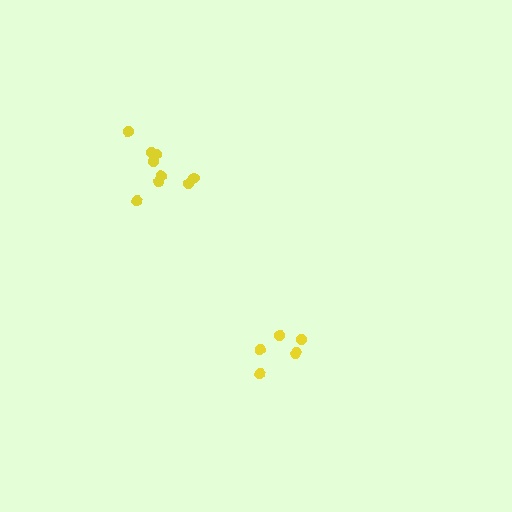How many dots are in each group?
Group 1: 5 dots, Group 2: 9 dots (14 total).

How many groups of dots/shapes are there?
There are 2 groups.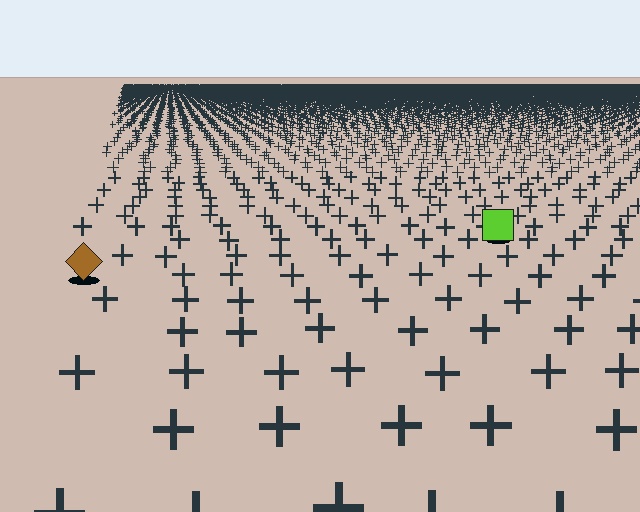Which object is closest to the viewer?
The brown diamond is closest. The texture marks near it are larger and more spread out.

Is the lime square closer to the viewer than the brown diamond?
No. The brown diamond is closer — you can tell from the texture gradient: the ground texture is coarser near it.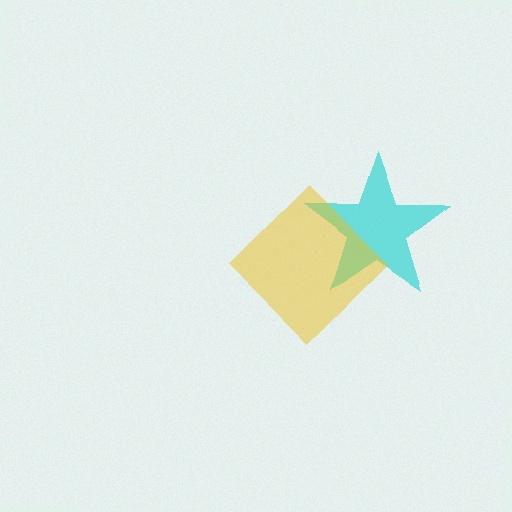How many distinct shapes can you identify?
There are 2 distinct shapes: a cyan star, a yellow diamond.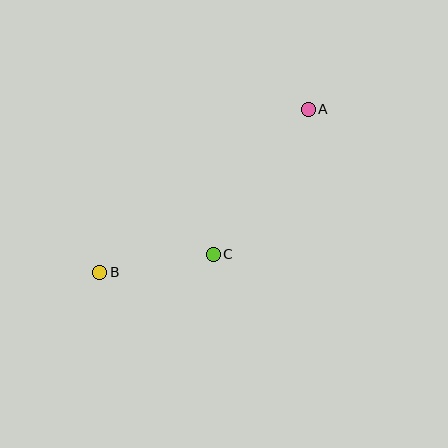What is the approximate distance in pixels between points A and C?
The distance between A and C is approximately 173 pixels.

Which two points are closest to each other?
Points B and C are closest to each other.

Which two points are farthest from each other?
Points A and B are farthest from each other.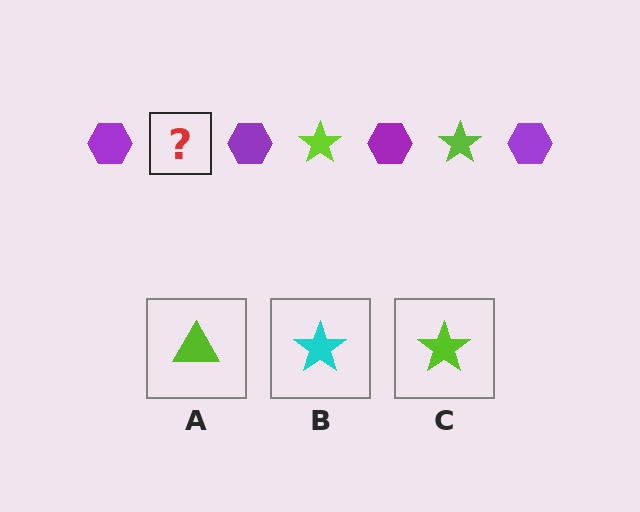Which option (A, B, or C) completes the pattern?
C.